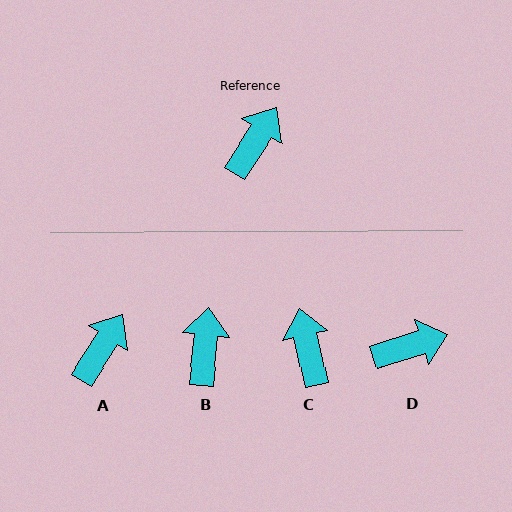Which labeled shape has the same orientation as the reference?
A.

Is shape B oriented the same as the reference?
No, it is off by about 27 degrees.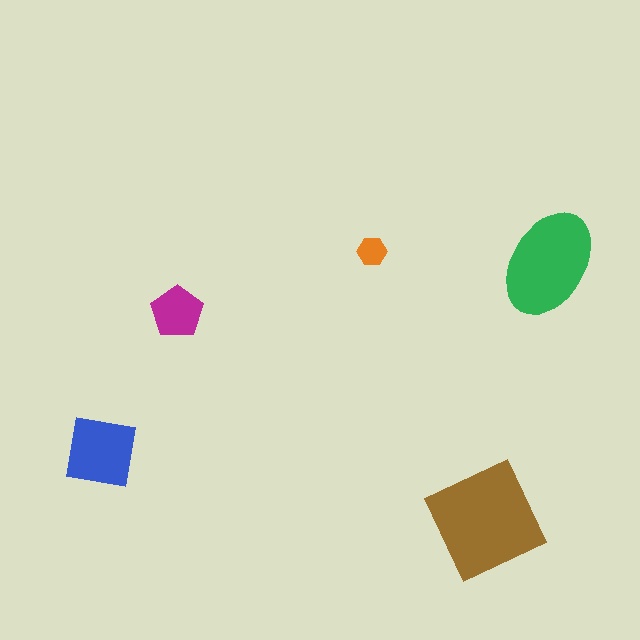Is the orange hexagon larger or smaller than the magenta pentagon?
Smaller.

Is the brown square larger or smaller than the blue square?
Larger.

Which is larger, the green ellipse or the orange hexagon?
The green ellipse.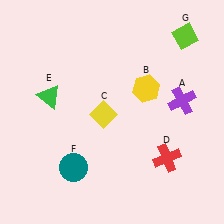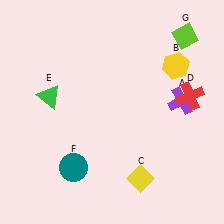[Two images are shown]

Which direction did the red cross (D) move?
The red cross (D) moved up.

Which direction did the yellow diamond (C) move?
The yellow diamond (C) moved down.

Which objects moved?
The objects that moved are: the yellow hexagon (B), the yellow diamond (C), the red cross (D).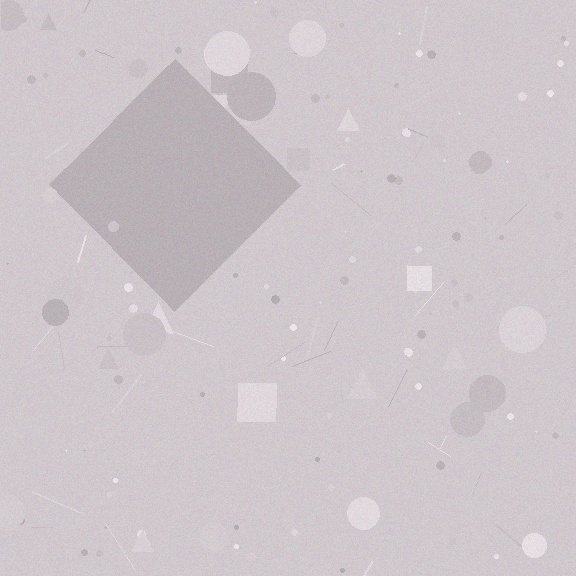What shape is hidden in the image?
A diamond is hidden in the image.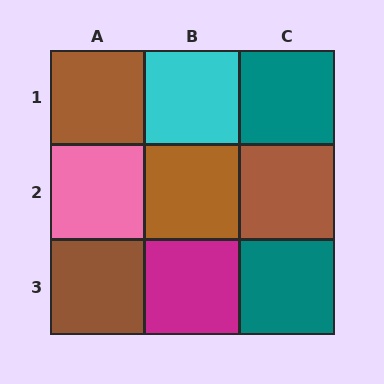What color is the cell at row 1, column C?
Teal.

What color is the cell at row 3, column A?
Brown.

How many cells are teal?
2 cells are teal.